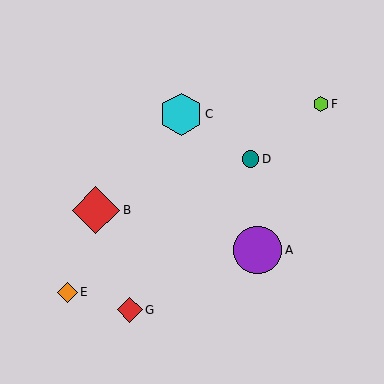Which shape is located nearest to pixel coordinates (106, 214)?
The red diamond (labeled B) at (96, 210) is nearest to that location.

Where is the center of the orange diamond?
The center of the orange diamond is at (67, 292).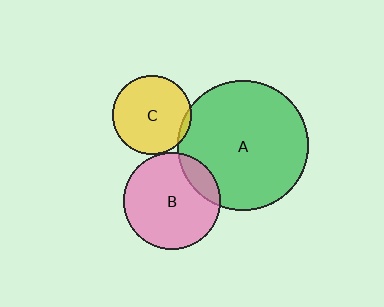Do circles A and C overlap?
Yes.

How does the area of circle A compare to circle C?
Approximately 2.7 times.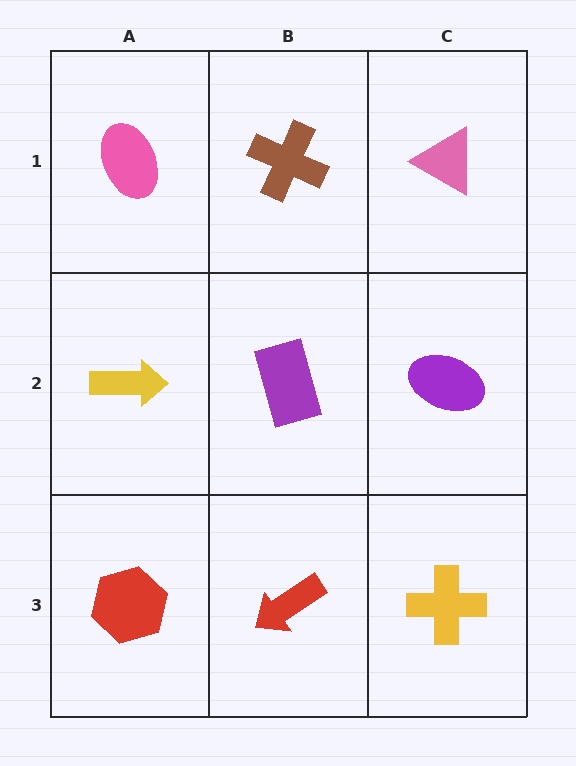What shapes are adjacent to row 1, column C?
A purple ellipse (row 2, column C), a brown cross (row 1, column B).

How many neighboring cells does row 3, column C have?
2.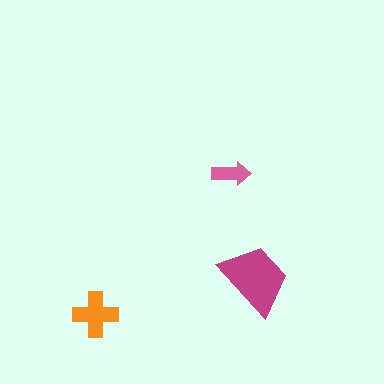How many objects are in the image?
There are 3 objects in the image.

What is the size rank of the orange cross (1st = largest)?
2nd.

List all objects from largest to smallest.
The magenta trapezoid, the orange cross, the pink arrow.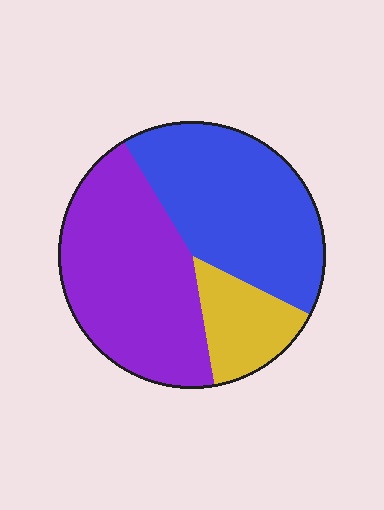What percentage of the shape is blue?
Blue covers about 40% of the shape.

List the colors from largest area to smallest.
From largest to smallest: purple, blue, yellow.